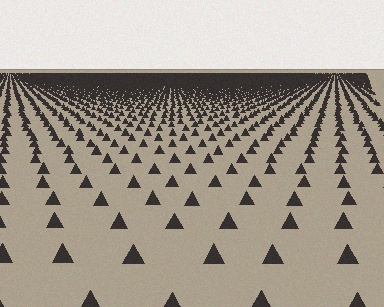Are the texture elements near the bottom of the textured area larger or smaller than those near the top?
Larger. Near the bottom, elements are closer to the viewer and appear at a bigger on-screen size.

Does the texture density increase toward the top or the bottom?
Density increases toward the top.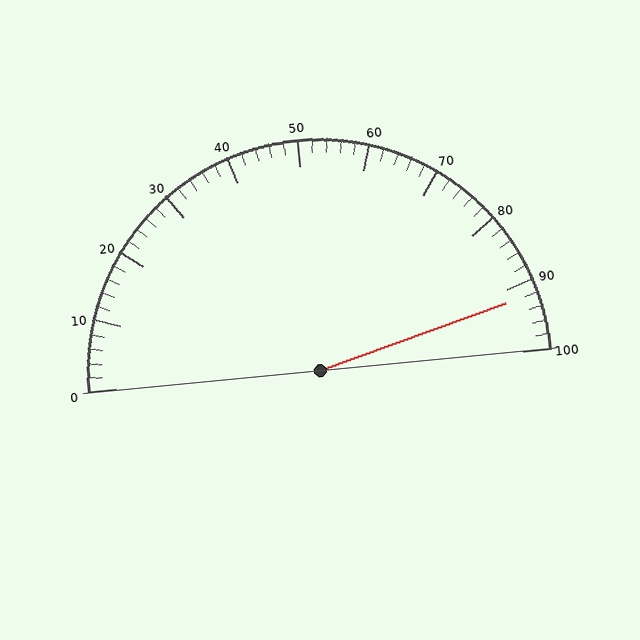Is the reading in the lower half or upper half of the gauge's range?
The reading is in the upper half of the range (0 to 100).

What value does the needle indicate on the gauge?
The needle indicates approximately 92.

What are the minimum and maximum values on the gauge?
The gauge ranges from 0 to 100.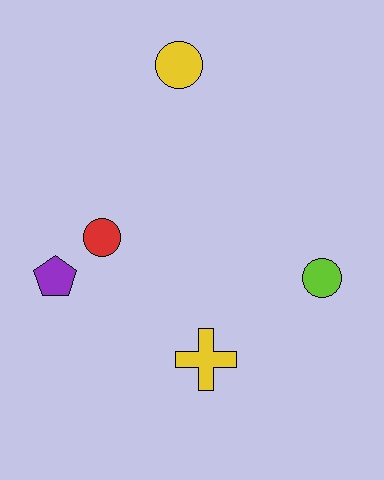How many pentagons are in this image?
There is 1 pentagon.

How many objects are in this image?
There are 5 objects.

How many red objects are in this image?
There is 1 red object.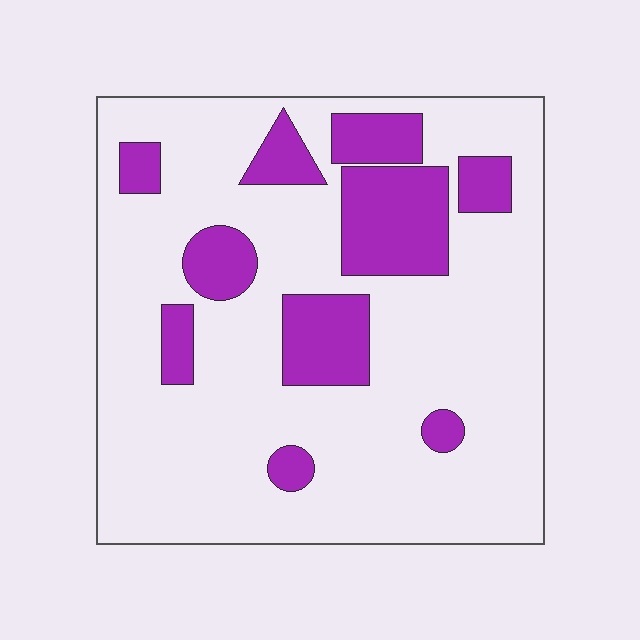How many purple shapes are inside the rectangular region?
10.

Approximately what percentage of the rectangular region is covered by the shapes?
Approximately 20%.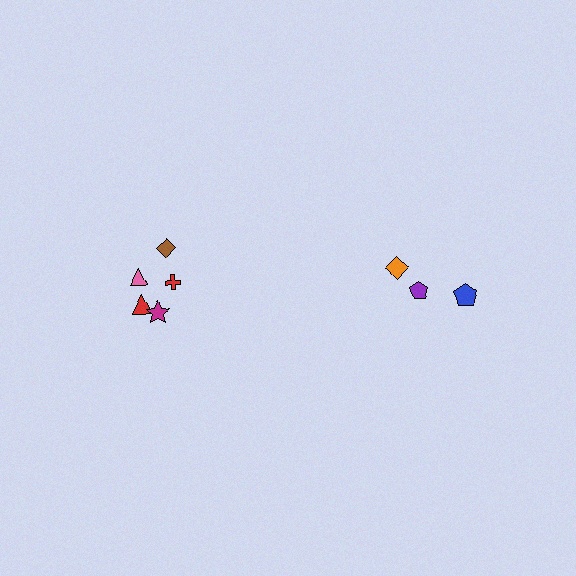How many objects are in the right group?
There are 3 objects.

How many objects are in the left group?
There are 5 objects.